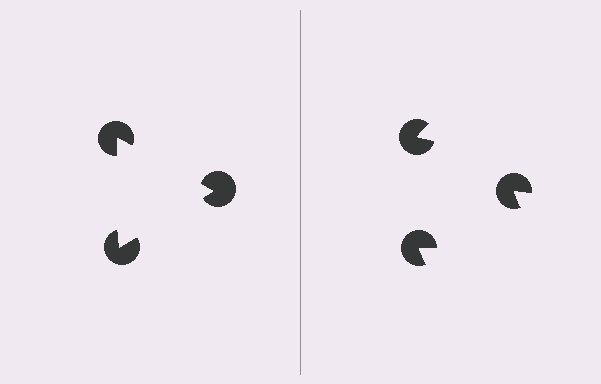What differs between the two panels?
The pac-man discs are positioned identically on both sides; only the wedge orientations differ. On the left they align to a triangle; on the right they are misaligned.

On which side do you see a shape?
An illusory triangle appears on the left side. On the right side the wedge cuts are rotated, so no coherent shape forms.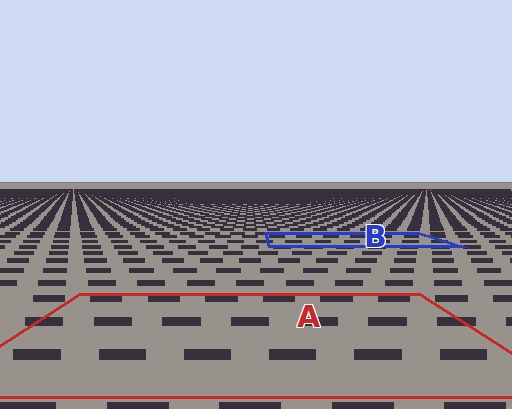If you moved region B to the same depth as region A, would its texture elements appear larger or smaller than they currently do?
They would appear larger. At a closer depth, the same texture elements are projected at a bigger on-screen size.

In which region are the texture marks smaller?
The texture marks are smaller in region B, because it is farther away.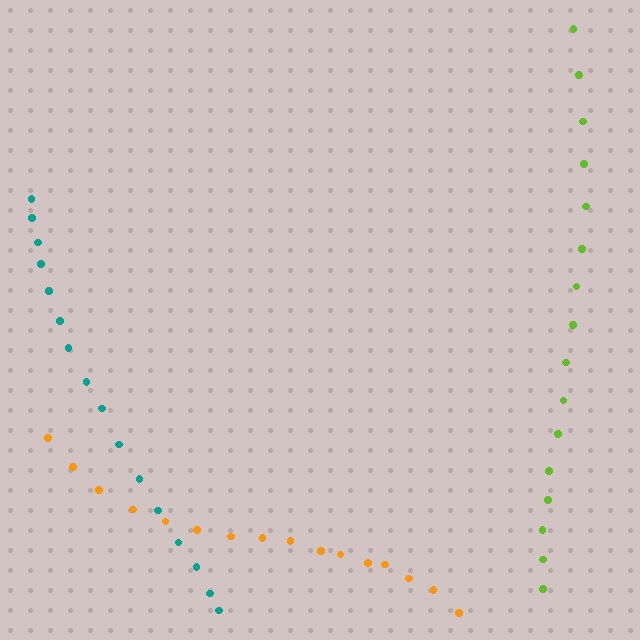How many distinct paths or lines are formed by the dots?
There are 3 distinct paths.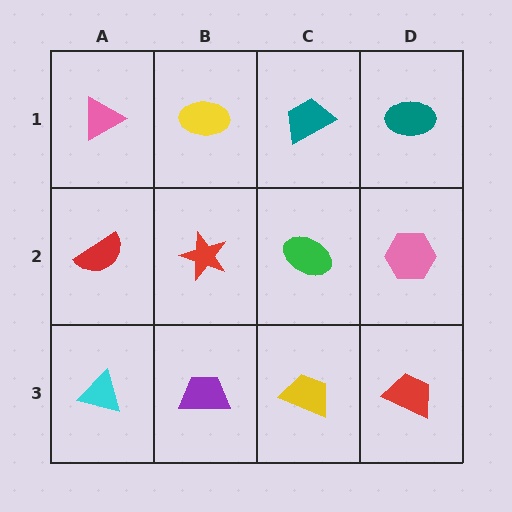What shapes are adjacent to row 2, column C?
A teal trapezoid (row 1, column C), a yellow trapezoid (row 3, column C), a red star (row 2, column B), a pink hexagon (row 2, column D).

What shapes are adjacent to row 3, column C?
A green ellipse (row 2, column C), a purple trapezoid (row 3, column B), a red trapezoid (row 3, column D).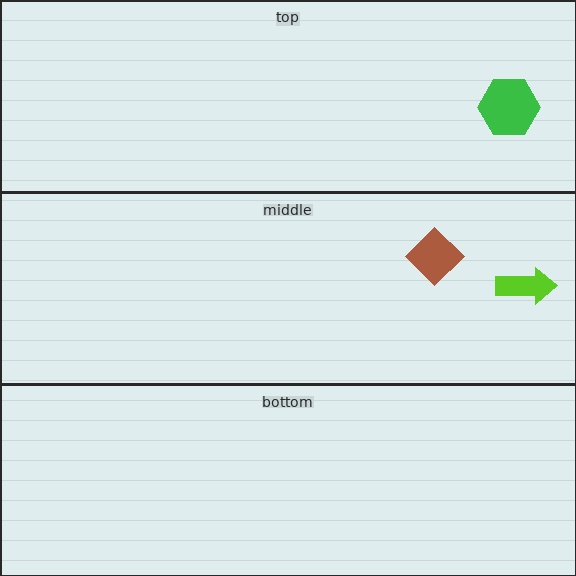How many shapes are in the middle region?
2.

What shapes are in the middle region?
The brown diamond, the lime arrow.